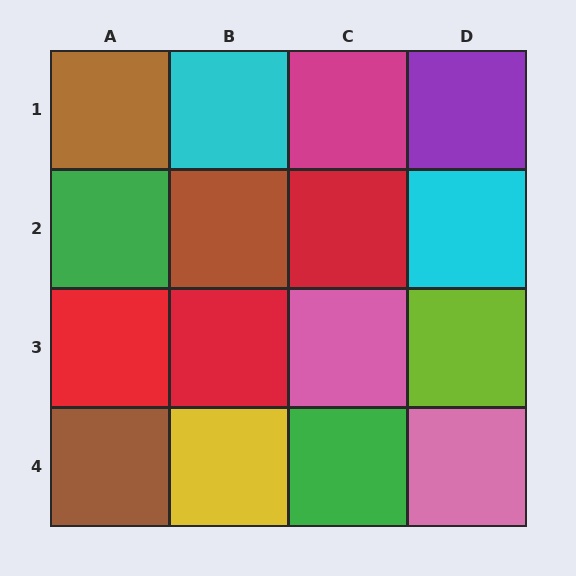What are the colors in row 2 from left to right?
Green, brown, red, cyan.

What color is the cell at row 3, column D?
Lime.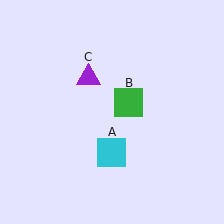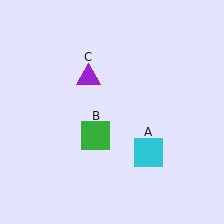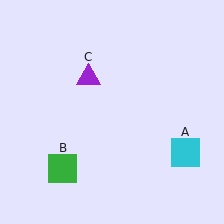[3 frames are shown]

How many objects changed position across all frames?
2 objects changed position: cyan square (object A), green square (object B).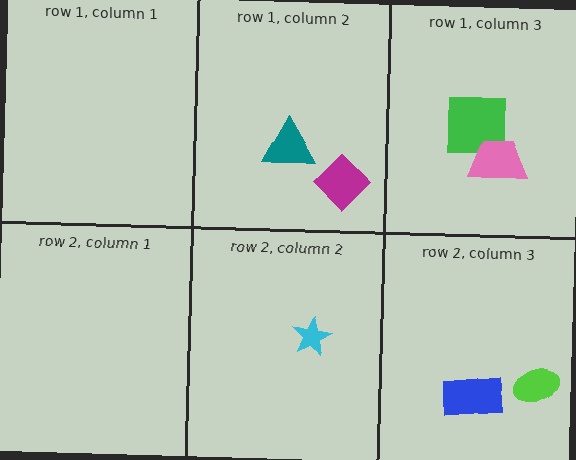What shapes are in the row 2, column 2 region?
The cyan star.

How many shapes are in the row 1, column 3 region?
2.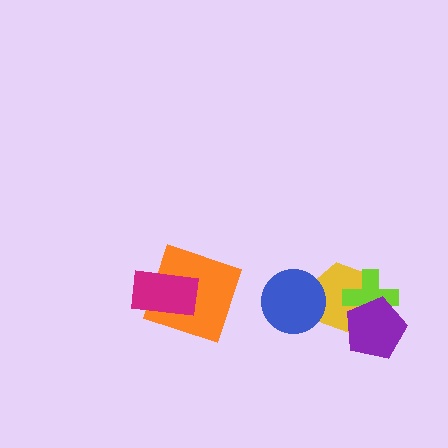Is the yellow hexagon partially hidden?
Yes, it is partially covered by another shape.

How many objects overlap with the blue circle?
1 object overlaps with the blue circle.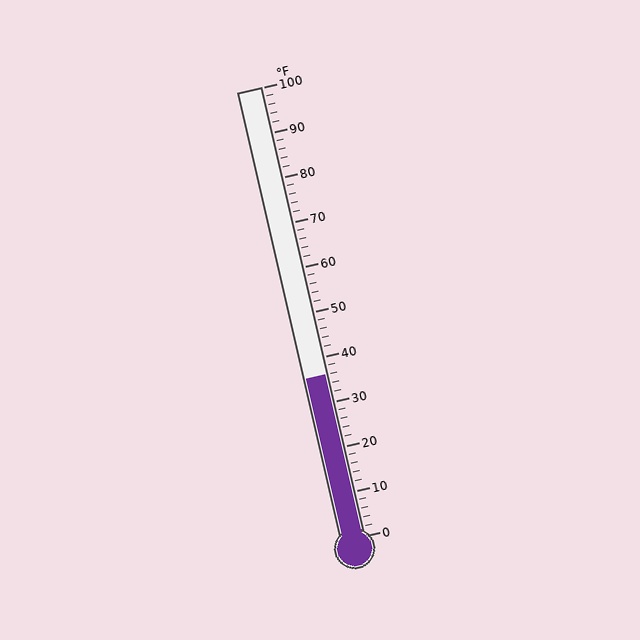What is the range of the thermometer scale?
The thermometer scale ranges from 0°F to 100°F.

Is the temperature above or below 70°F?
The temperature is below 70°F.